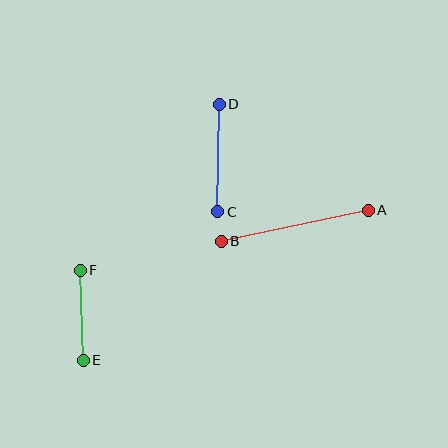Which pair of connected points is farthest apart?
Points A and B are farthest apart.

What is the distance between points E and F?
The distance is approximately 90 pixels.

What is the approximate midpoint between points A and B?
The midpoint is at approximately (295, 226) pixels.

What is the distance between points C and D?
The distance is approximately 107 pixels.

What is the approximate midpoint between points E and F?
The midpoint is at approximately (82, 315) pixels.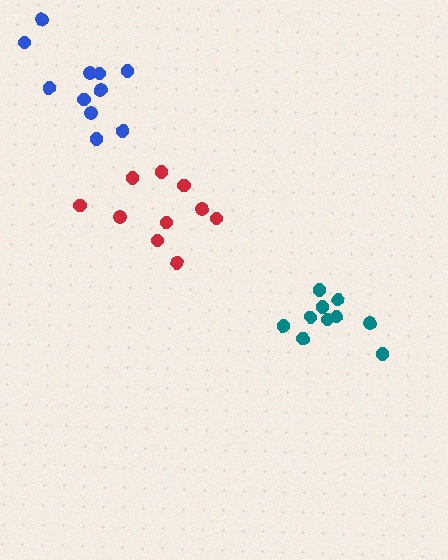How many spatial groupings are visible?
There are 3 spatial groupings.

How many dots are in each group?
Group 1: 11 dots, Group 2: 10 dots, Group 3: 10 dots (31 total).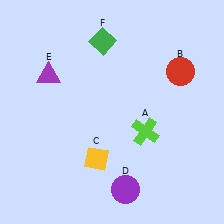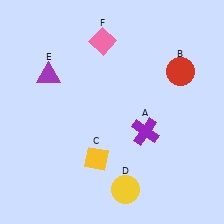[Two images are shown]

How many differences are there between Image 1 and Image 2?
There are 3 differences between the two images.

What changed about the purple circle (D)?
In Image 1, D is purple. In Image 2, it changed to yellow.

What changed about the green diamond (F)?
In Image 1, F is green. In Image 2, it changed to pink.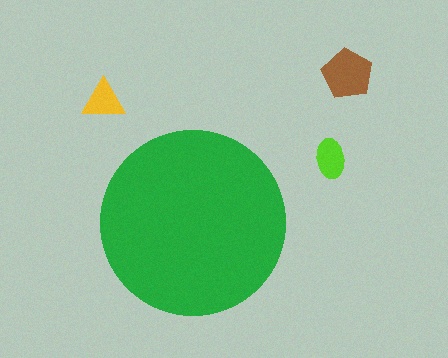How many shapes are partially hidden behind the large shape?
0 shapes are partially hidden.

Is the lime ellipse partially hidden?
No, the lime ellipse is fully visible.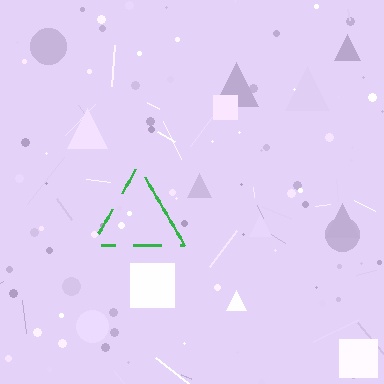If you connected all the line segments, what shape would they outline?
They would outline a triangle.